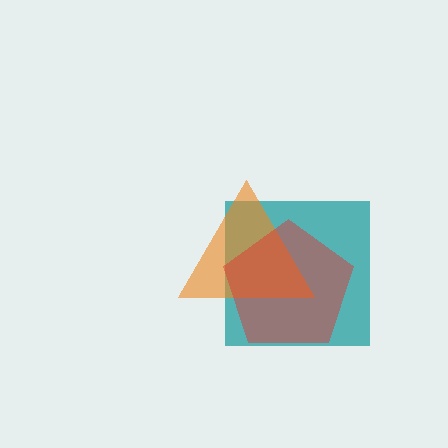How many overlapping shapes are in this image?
There are 3 overlapping shapes in the image.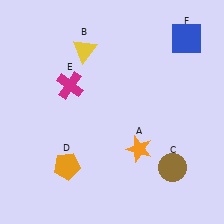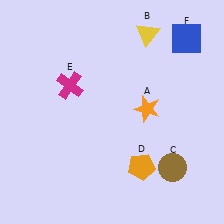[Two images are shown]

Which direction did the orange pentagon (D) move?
The orange pentagon (D) moved right.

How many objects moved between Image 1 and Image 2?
3 objects moved between the two images.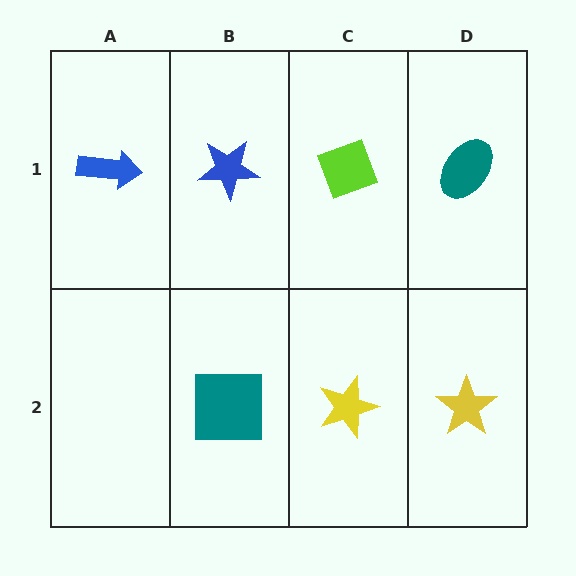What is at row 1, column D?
A teal ellipse.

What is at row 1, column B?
A blue star.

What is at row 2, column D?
A yellow star.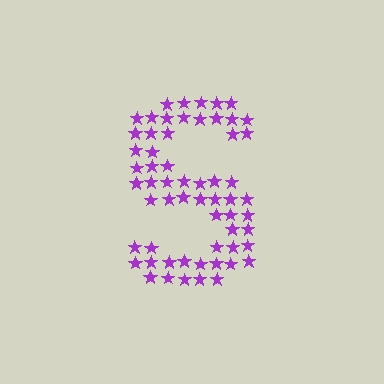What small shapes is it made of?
It is made of small stars.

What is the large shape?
The large shape is the letter S.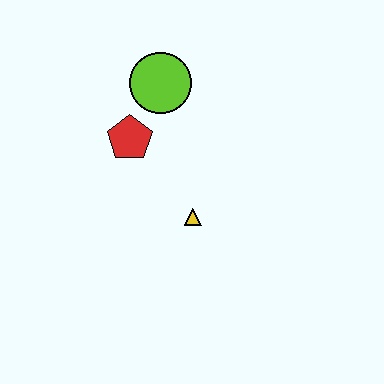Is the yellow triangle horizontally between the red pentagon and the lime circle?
No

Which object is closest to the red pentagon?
The lime circle is closest to the red pentagon.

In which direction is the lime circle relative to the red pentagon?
The lime circle is above the red pentagon.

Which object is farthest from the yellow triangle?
The lime circle is farthest from the yellow triangle.